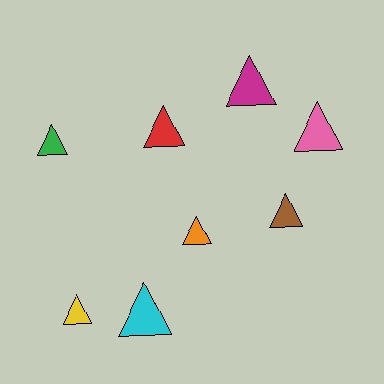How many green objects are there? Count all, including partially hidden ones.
There is 1 green object.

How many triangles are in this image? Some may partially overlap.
There are 8 triangles.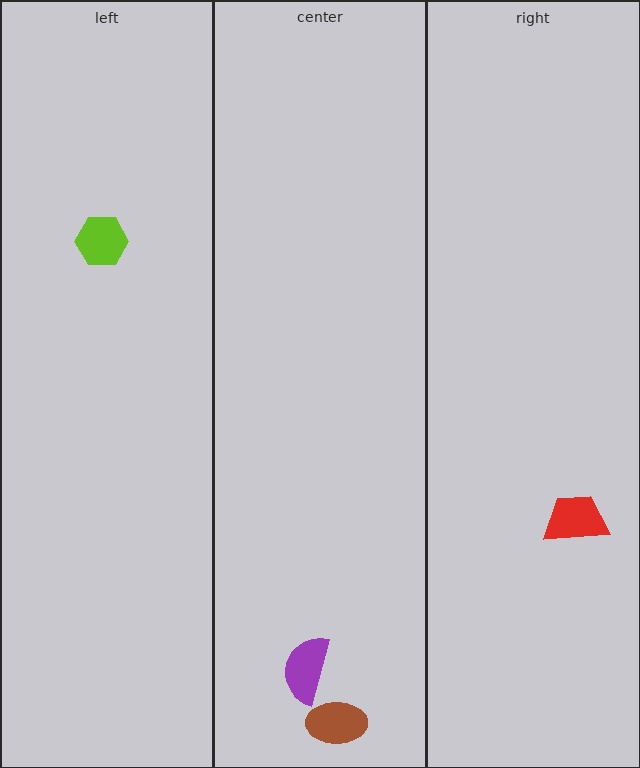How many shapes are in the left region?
1.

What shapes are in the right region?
The red trapezoid.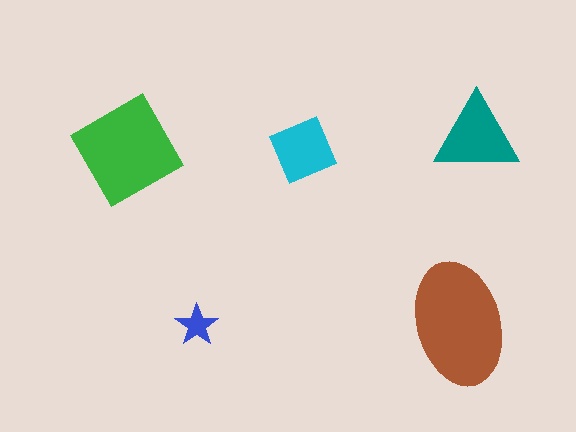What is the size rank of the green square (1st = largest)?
2nd.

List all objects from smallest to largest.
The blue star, the cyan diamond, the teal triangle, the green square, the brown ellipse.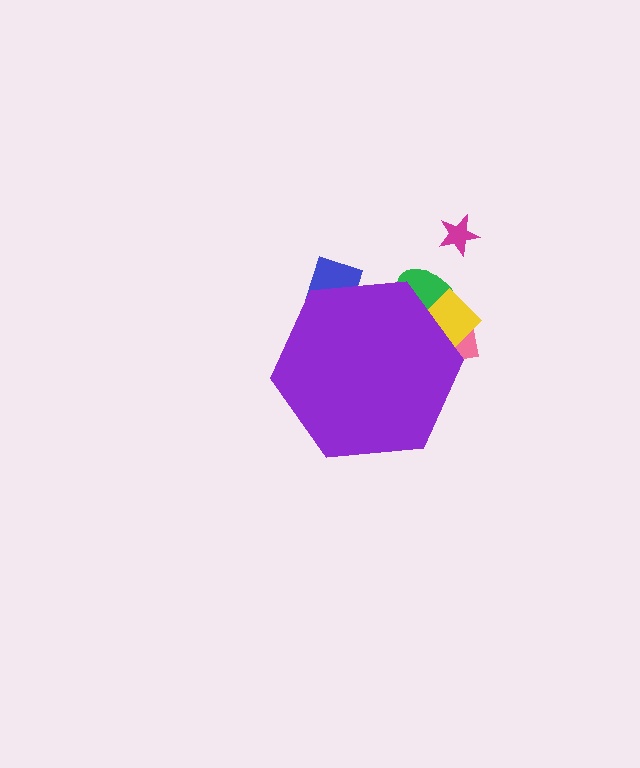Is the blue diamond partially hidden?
Yes, the blue diamond is partially hidden behind the purple hexagon.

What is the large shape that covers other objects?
A purple hexagon.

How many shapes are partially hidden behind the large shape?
4 shapes are partially hidden.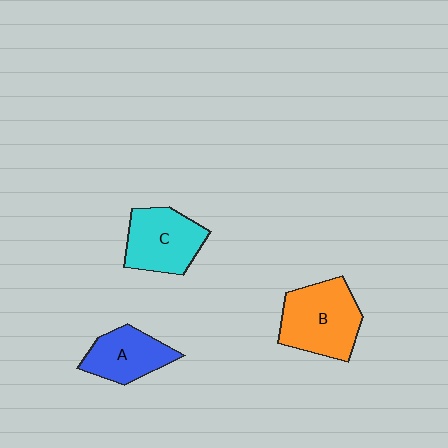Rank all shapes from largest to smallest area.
From largest to smallest: B (orange), C (cyan), A (blue).